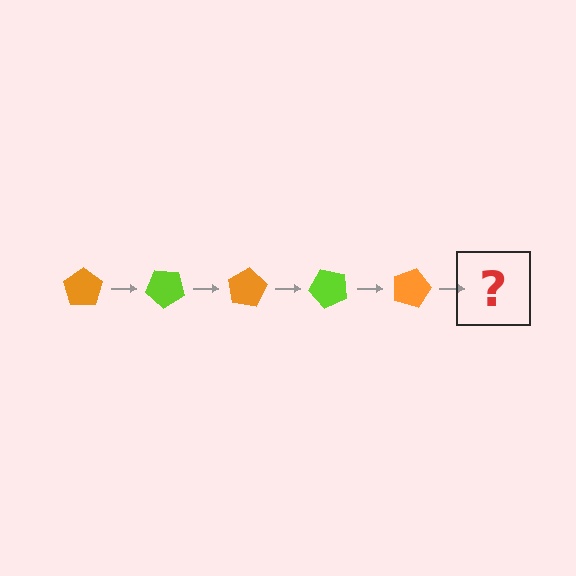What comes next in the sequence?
The next element should be a lime pentagon, rotated 200 degrees from the start.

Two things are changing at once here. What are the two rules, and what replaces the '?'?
The two rules are that it rotates 40 degrees each step and the color cycles through orange and lime. The '?' should be a lime pentagon, rotated 200 degrees from the start.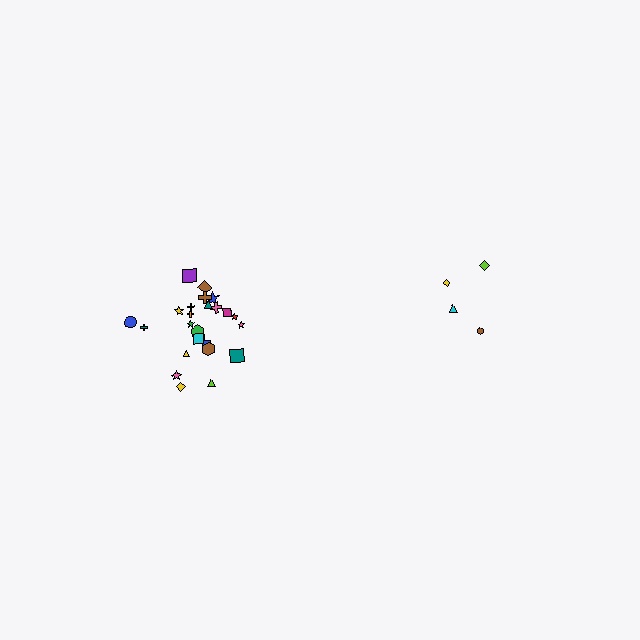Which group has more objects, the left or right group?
The left group.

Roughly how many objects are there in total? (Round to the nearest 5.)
Roughly 30 objects in total.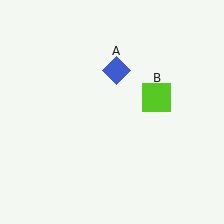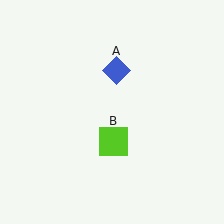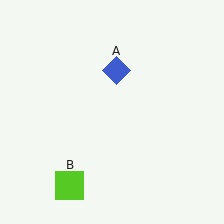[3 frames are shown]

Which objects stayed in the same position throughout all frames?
Blue diamond (object A) remained stationary.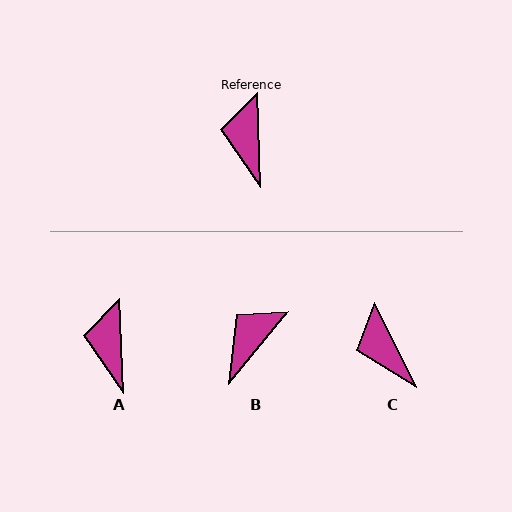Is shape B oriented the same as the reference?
No, it is off by about 41 degrees.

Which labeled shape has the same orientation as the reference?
A.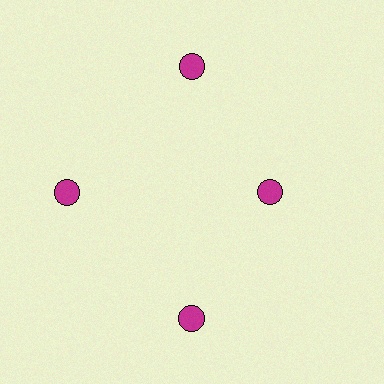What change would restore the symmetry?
The symmetry would be restored by moving it outward, back onto the ring so that all 4 circles sit at equal angles and equal distance from the center.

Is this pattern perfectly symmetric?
No. The 4 magenta circles are arranged in a ring, but one element near the 3 o'clock position is pulled inward toward the center, breaking the 4-fold rotational symmetry.